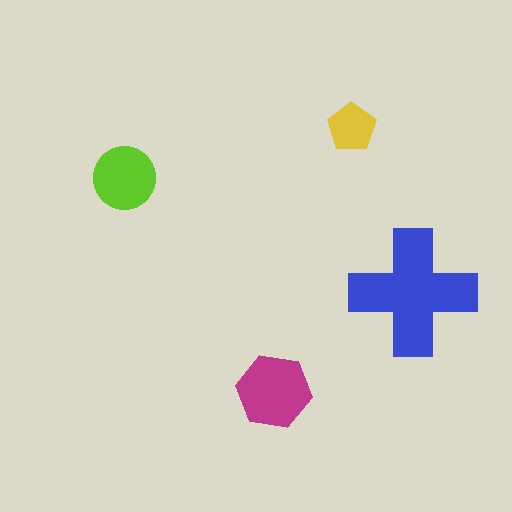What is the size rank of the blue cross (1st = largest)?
1st.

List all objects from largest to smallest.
The blue cross, the magenta hexagon, the lime circle, the yellow pentagon.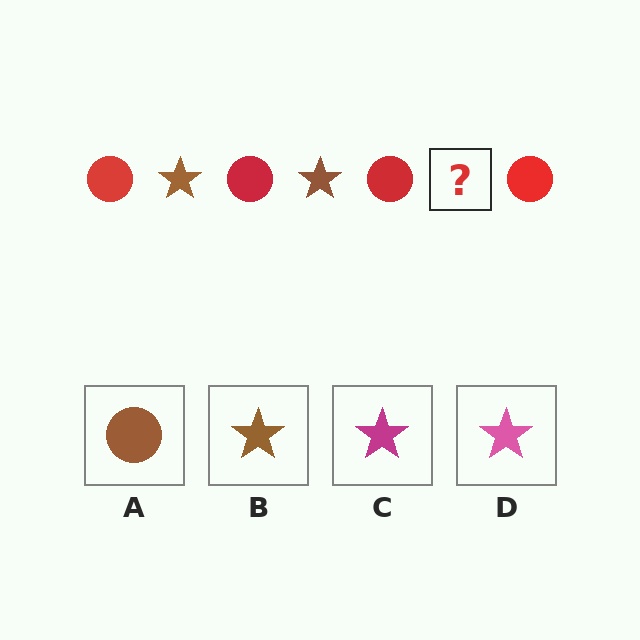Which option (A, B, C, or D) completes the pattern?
B.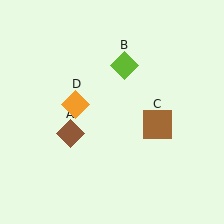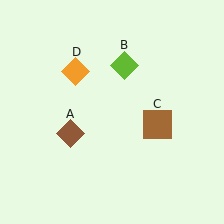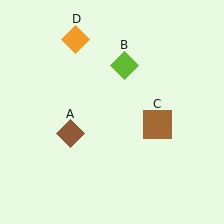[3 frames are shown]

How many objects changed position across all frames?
1 object changed position: orange diamond (object D).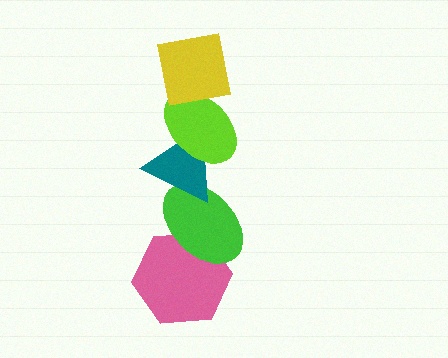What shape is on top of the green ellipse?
The teal triangle is on top of the green ellipse.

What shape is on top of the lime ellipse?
The yellow square is on top of the lime ellipse.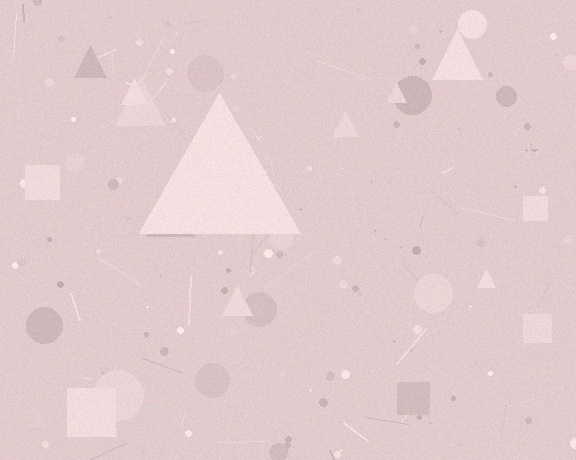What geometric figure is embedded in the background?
A triangle is embedded in the background.